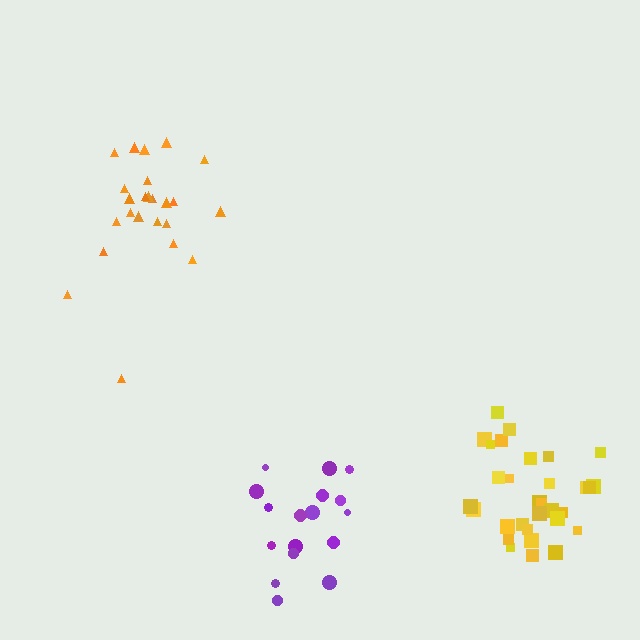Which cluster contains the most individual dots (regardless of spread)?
Yellow (31).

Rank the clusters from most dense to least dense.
yellow, orange, purple.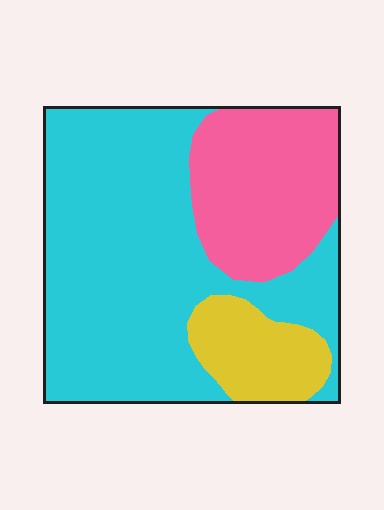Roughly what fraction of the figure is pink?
Pink takes up about one quarter (1/4) of the figure.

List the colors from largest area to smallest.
From largest to smallest: cyan, pink, yellow.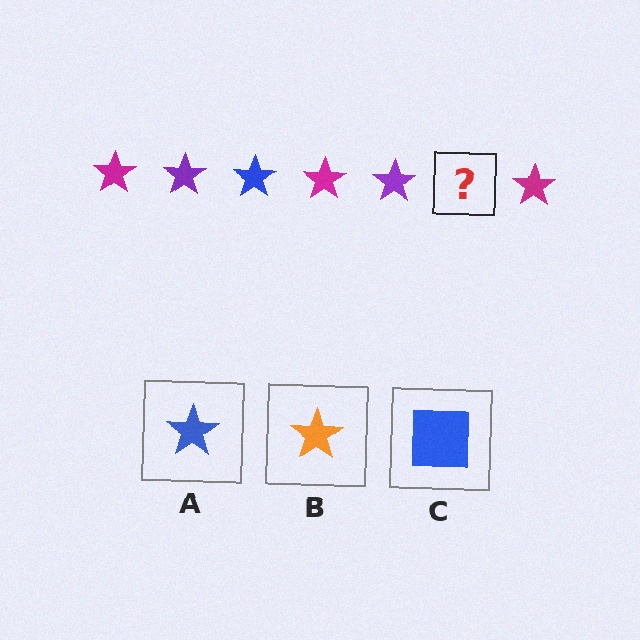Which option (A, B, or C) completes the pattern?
A.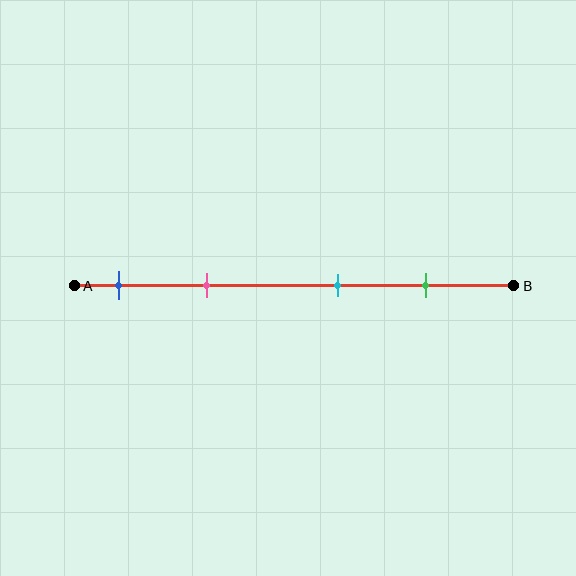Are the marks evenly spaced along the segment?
No, the marks are not evenly spaced.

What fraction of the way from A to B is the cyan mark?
The cyan mark is approximately 60% (0.6) of the way from A to B.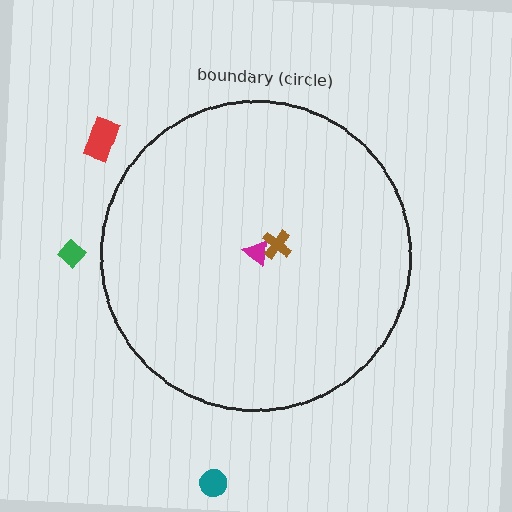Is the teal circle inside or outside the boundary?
Outside.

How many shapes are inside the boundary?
2 inside, 3 outside.